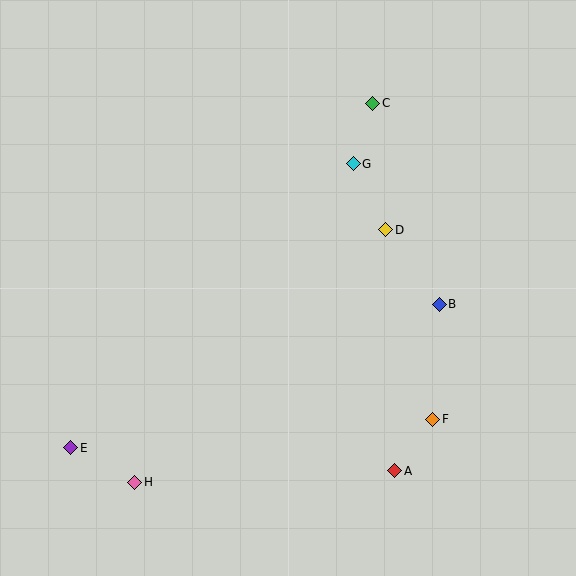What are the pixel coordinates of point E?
Point E is at (71, 447).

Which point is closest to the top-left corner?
Point C is closest to the top-left corner.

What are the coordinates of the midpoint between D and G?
The midpoint between D and G is at (369, 197).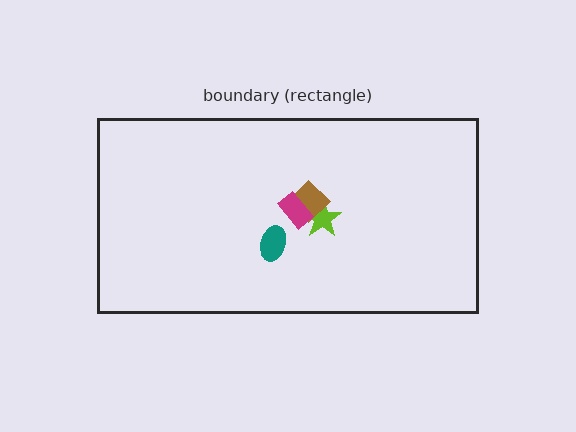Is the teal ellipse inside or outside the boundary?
Inside.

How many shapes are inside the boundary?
4 inside, 0 outside.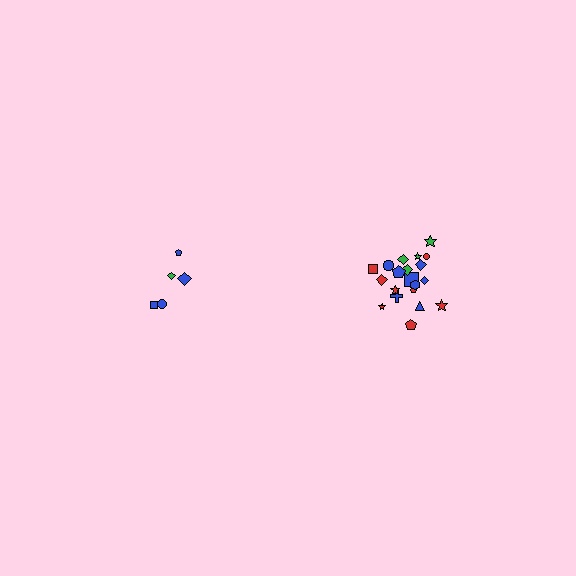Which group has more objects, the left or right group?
The right group.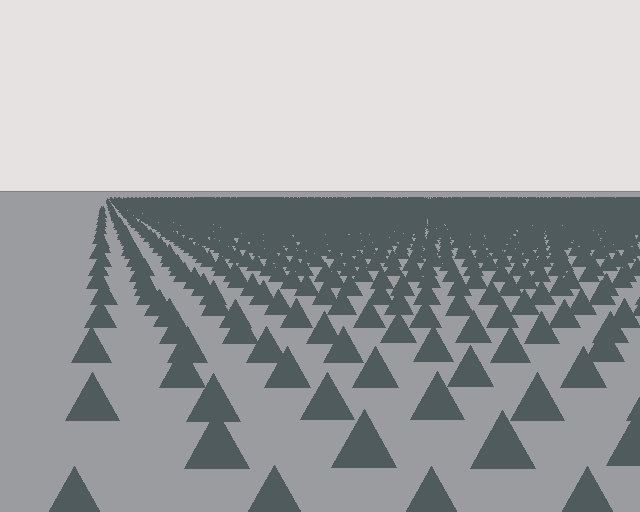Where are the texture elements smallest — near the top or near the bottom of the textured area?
Near the top.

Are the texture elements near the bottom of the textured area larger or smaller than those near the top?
Larger. Near the bottom, elements are closer to the viewer and appear at a bigger on-screen size.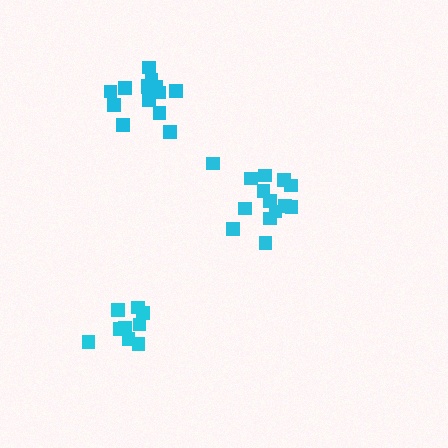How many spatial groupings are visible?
There are 3 spatial groupings.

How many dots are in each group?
Group 1: 14 dots, Group 2: 14 dots, Group 3: 9 dots (37 total).